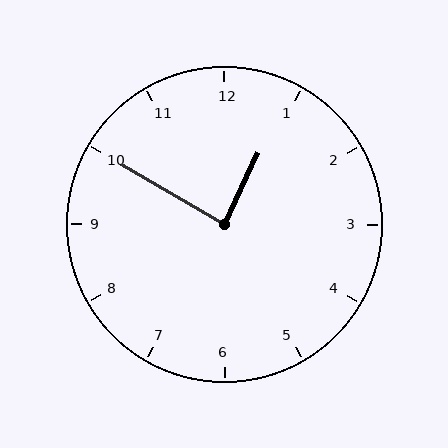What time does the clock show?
12:50.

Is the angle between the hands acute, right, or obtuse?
It is right.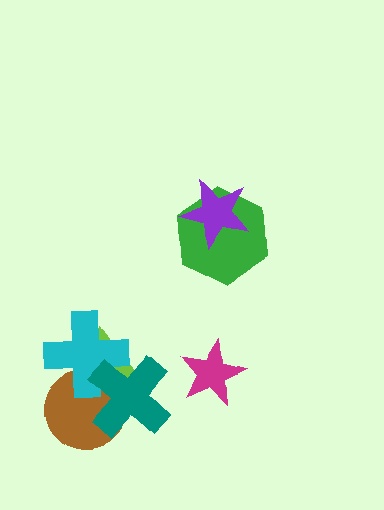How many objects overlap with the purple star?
1 object overlaps with the purple star.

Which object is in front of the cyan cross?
The teal cross is in front of the cyan cross.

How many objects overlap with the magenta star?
0 objects overlap with the magenta star.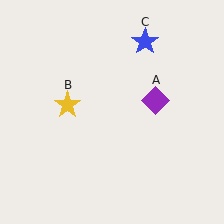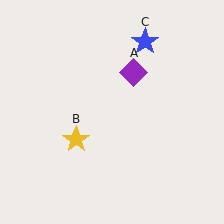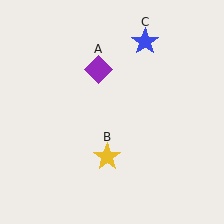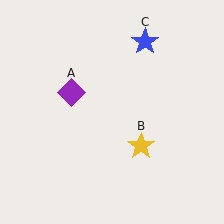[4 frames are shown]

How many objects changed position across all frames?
2 objects changed position: purple diamond (object A), yellow star (object B).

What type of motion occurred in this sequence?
The purple diamond (object A), yellow star (object B) rotated counterclockwise around the center of the scene.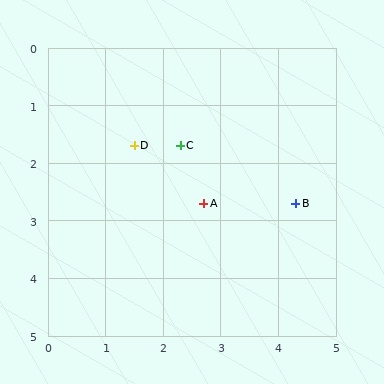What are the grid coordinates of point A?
Point A is at approximately (2.7, 2.7).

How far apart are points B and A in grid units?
Points B and A are about 1.6 grid units apart.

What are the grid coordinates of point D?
Point D is at approximately (1.5, 1.7).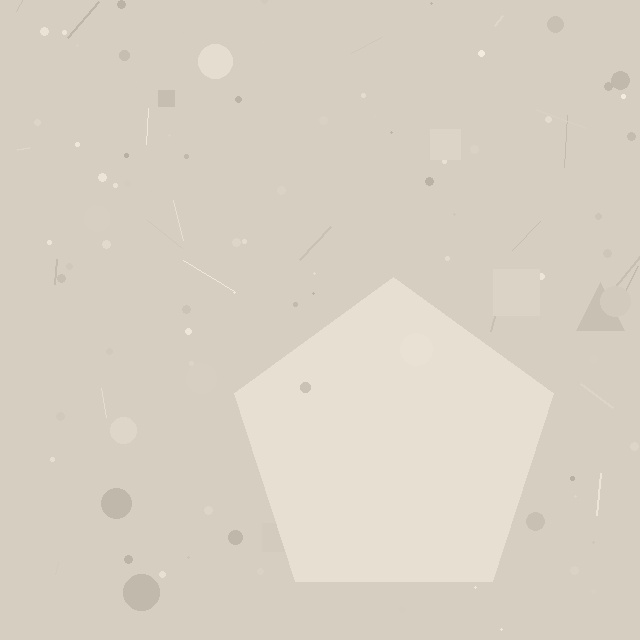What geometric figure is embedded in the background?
A pentagon is embedded in the background.